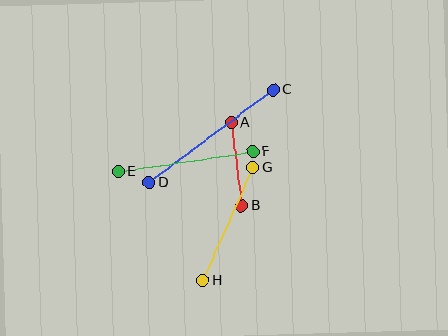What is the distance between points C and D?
The distance is approximately 155 pixels.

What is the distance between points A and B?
The distance is approximately 84 pixels.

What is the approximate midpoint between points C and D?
The midpoint is at approximately (211, 136) pixels.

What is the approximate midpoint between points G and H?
The midpoint is at approximately (228, 224) pixels.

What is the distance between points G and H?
The distance is approximately 124 pixels.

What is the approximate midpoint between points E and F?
The midpoint is at approximately (186, 161) pixels.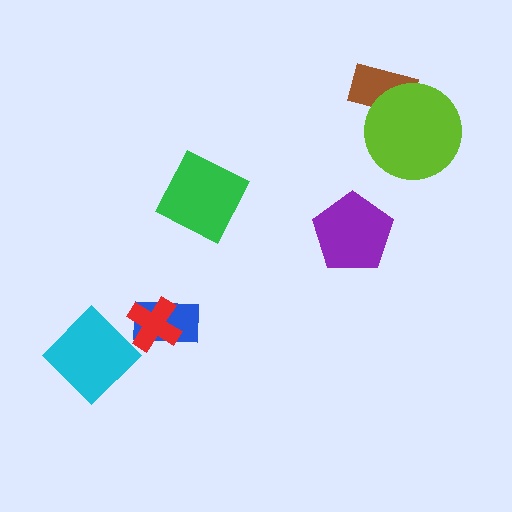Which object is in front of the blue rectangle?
The red cross is in front of the blue rectangle.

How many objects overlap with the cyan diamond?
0 objects overlap with the cyan diamond.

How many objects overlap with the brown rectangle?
1 object overlaps with the brown rectangle.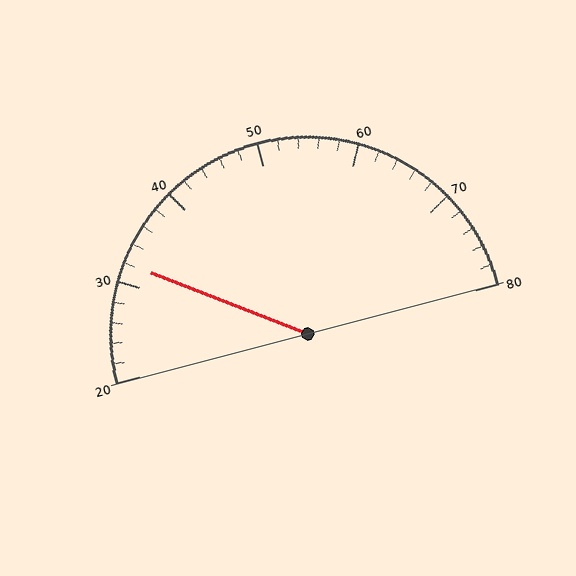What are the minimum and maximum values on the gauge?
The gauge ranges from 20 to 80.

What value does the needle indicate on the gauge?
The needle indicates approximately 32.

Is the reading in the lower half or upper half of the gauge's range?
The reading is in the lower half of the range (20 to 80).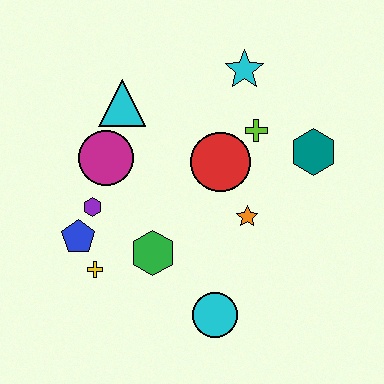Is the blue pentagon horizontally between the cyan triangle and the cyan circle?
No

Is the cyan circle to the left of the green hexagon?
No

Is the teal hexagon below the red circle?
No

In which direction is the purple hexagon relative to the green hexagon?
The purple hexagon is to the left of the green hexagon.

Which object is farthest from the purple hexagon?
The teal hexagon is farthest from the purple hexagon.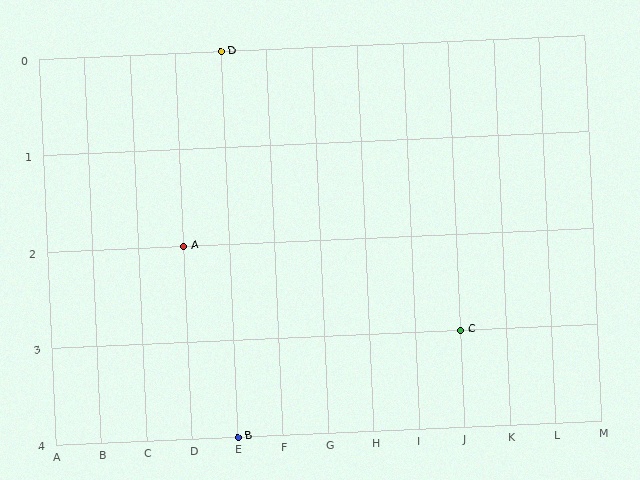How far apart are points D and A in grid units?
Points D and A are 1 column and 2 rows apart (about 2.2 grid units diagonally).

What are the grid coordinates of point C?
Point C is at grid coordinates (J, 3).